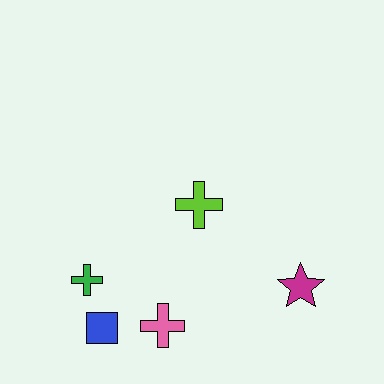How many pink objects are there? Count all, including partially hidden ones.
There is 1 pink object.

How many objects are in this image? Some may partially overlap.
There are 5 objects.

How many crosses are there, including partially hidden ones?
There are 3 crosses.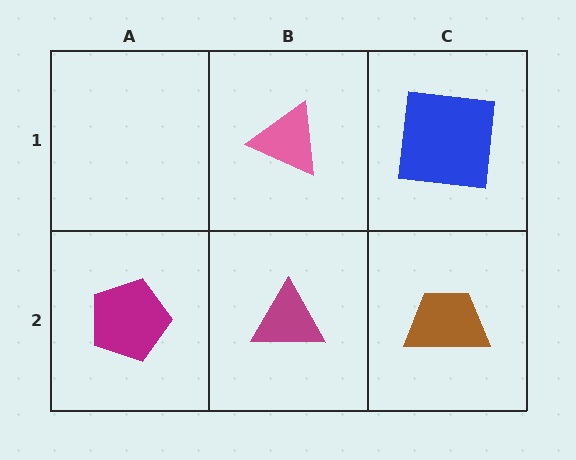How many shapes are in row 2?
3 shapes.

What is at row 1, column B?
A pink triangle.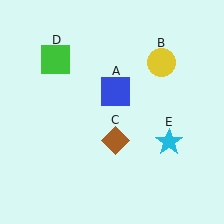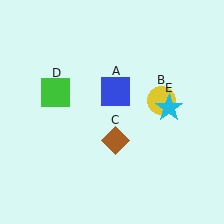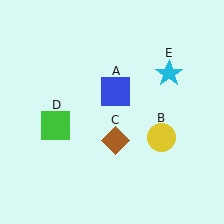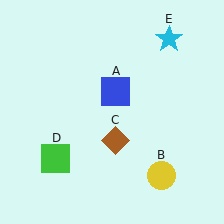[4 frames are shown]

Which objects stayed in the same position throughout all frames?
Blue square (object A) and brown diamond (object C) remained stationary.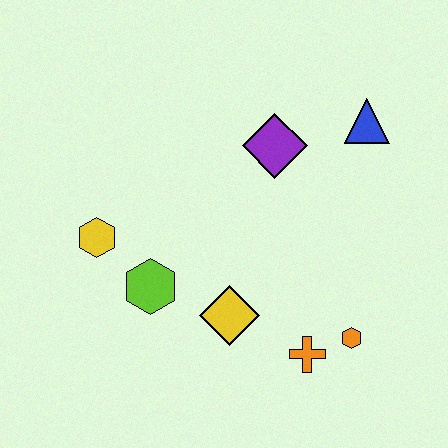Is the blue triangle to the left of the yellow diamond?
No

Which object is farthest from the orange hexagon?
The yellow hexagon is farthest from the orange hexagon.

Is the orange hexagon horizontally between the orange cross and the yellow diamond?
No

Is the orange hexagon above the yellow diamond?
No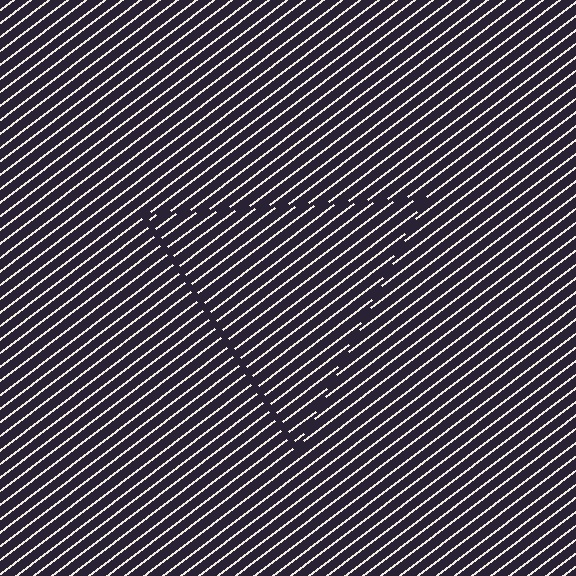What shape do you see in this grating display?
An illusory triangle. The interior of the shape contains the same grating, shifted by half a period — the contour is defined by the phase discontinuity where line-ends from the inner and outer gratings abut.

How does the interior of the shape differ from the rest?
The interior of the shape contains the same grating, shifted by half a period — the contour is defined by the phase discontinuity where line-ends from the inner and outer gratings abut.